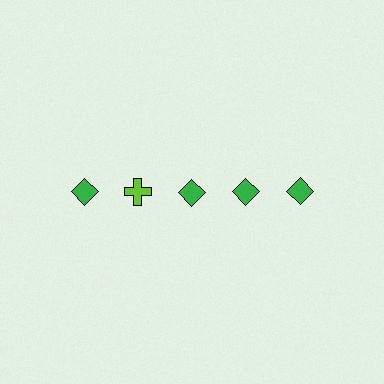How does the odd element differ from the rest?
It differs in both color (lime instead of green) and shape (cross instead of diamond).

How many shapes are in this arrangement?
There are 5 shapes arranged in a grid pattern.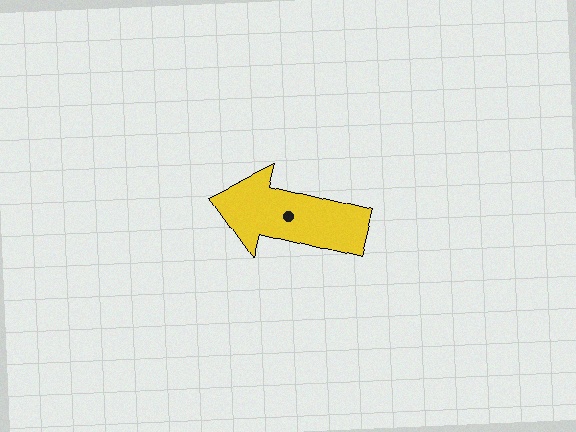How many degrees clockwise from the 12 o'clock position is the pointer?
Approximately 284 degrees.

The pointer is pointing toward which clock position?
Roughly 9 o'clock.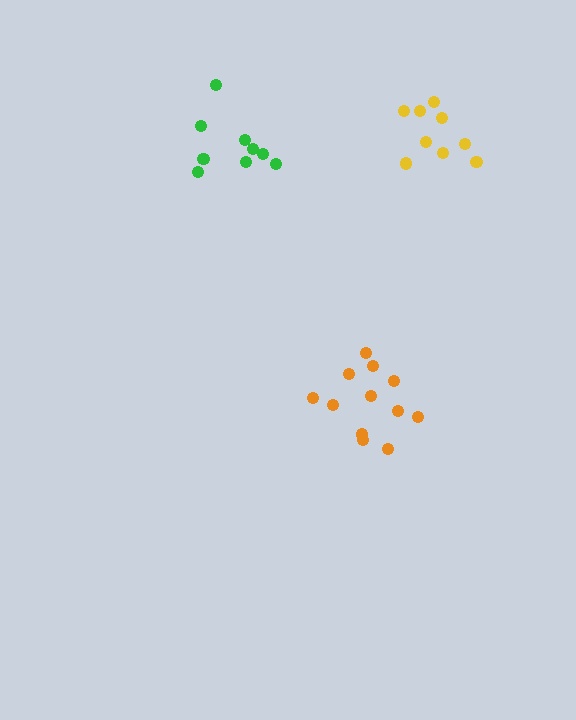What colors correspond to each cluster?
The clusters are colored: orange, green, yellow.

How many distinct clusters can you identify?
There are 3 distinct clusters.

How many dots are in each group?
Group 1: 12 dots, Group 2: 9 dots, Group 3: 9 dots (30 total).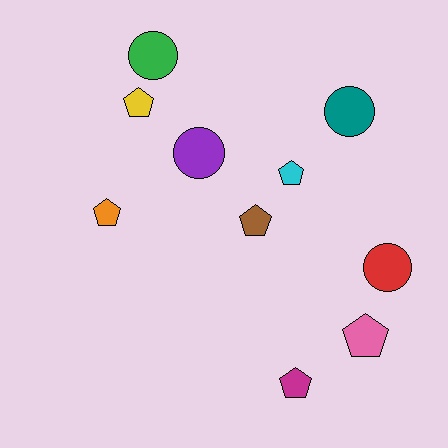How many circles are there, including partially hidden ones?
There are 4 circles.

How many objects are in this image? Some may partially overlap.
There are 10 objects.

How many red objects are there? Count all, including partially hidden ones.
There is 1 red object.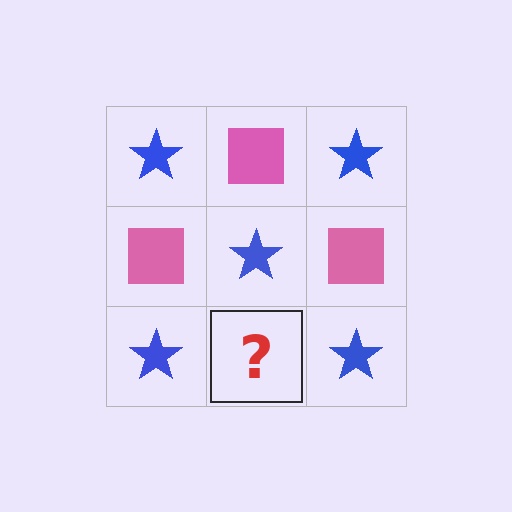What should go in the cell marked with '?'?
The missing cell should contain a pink square.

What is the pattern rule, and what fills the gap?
The rule is that it alternates blue star and pink square in a checkerboard pattern. The gap should be filled with a pink square.